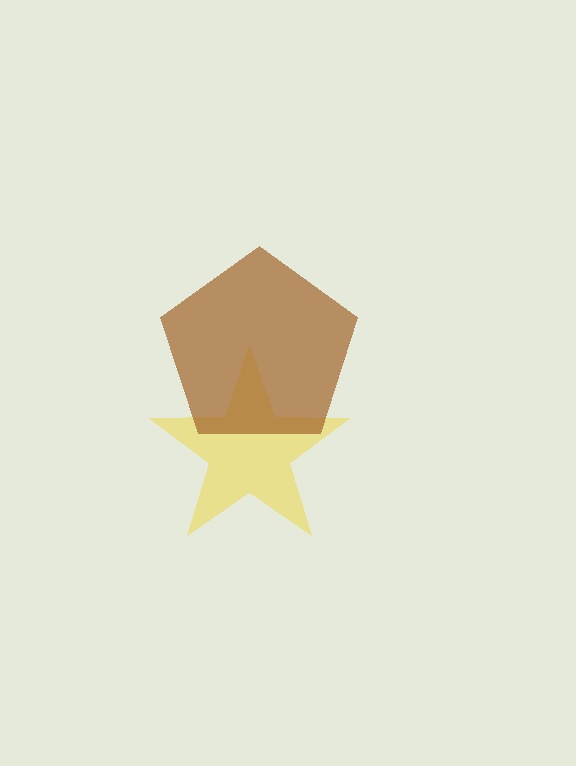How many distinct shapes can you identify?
There are 2 distinct shapes: a yellow star, a brown pentagon.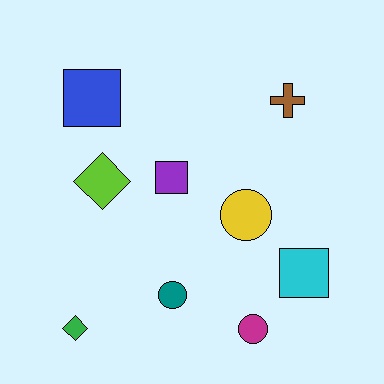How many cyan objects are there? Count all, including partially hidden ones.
There is 1 cyan object.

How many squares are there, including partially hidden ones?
There are 3 squares.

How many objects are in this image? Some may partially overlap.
There are 9 objects.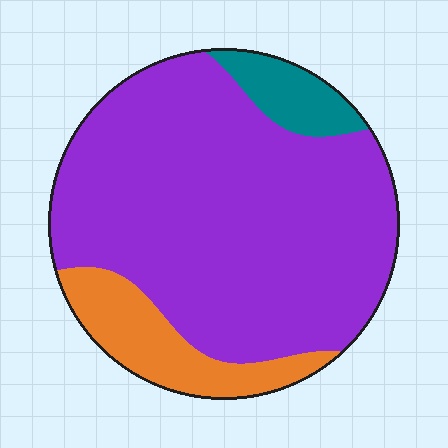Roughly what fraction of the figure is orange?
Orange covers roughly 15% of the figure.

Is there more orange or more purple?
Purple.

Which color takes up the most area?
Purple, at roughly 80%.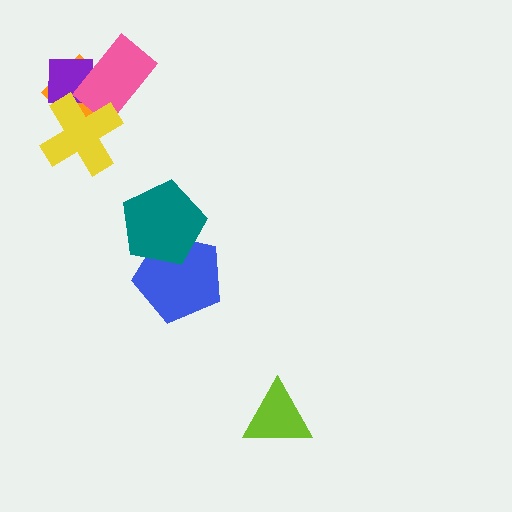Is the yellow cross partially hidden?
No, no other shape covers it.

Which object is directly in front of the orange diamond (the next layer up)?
The purple square is directly in front of the orange diamond.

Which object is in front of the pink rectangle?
The yellow cross is in front of the pink rectangle.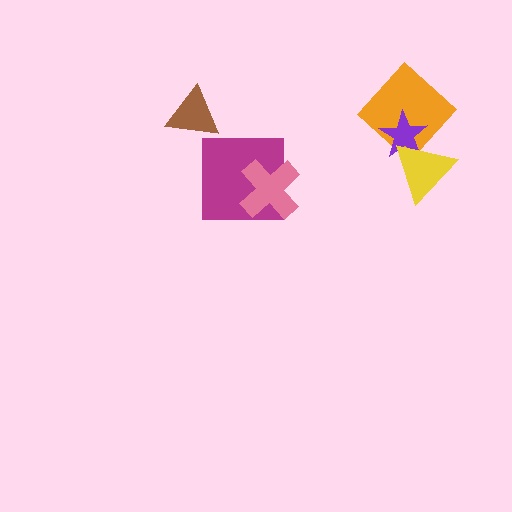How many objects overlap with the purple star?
2 objects overlap with the purple star.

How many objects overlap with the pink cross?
1 object overlaps with the pink cross.